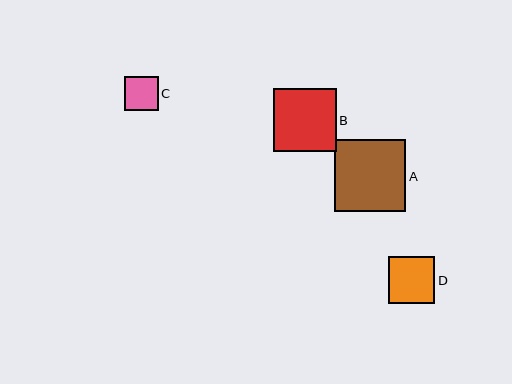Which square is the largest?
Square A is the largest with a size of approximately 72 pixels.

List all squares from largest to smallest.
From largest to smallest: A, B, D, C.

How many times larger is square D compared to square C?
Square D is approximately 1.4 times the size of square C.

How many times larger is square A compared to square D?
Square A is approximately 1.5 times the size of square D.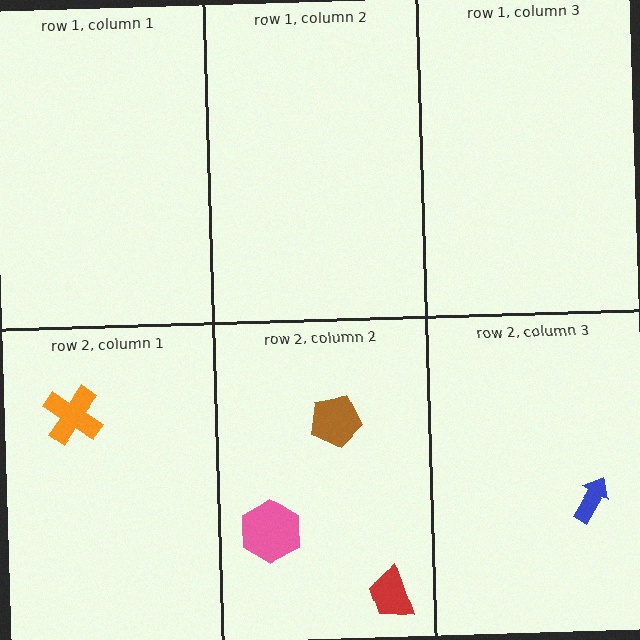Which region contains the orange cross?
The row 2, column 1 region.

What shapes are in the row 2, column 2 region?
The brown pentagon, the pink hexagon, the red trapezoid.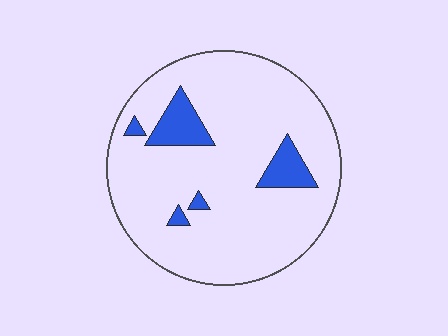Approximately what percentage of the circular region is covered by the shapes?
Approximately 10%.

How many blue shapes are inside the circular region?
5.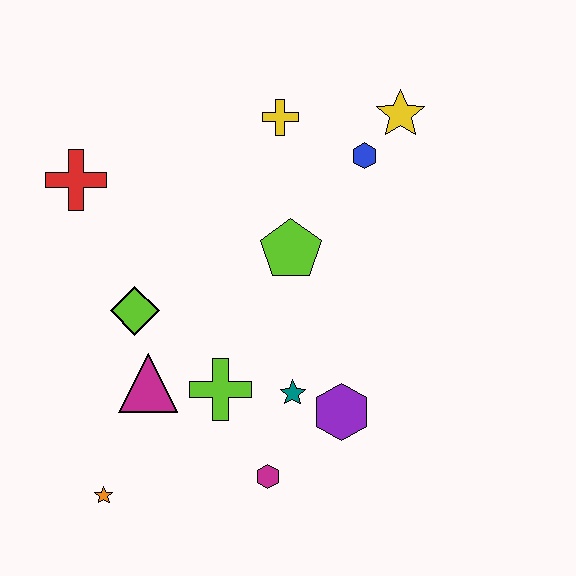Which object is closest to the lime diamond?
The magenta triangle is closest to the lime diamond.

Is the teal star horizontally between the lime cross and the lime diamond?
No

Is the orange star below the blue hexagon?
Yes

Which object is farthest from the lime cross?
The yellow star is farthest from the lime cross.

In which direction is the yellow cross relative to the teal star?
The yellow cross is above the teal star.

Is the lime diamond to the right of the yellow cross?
No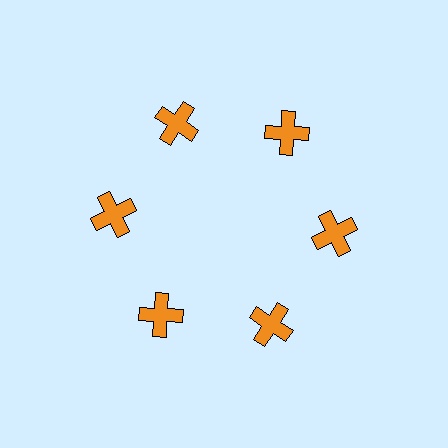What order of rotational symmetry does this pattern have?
This pattern has 6-fold rotational symmetry.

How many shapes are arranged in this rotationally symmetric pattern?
There are 6 shapes, arranged in 6 groups of 1.